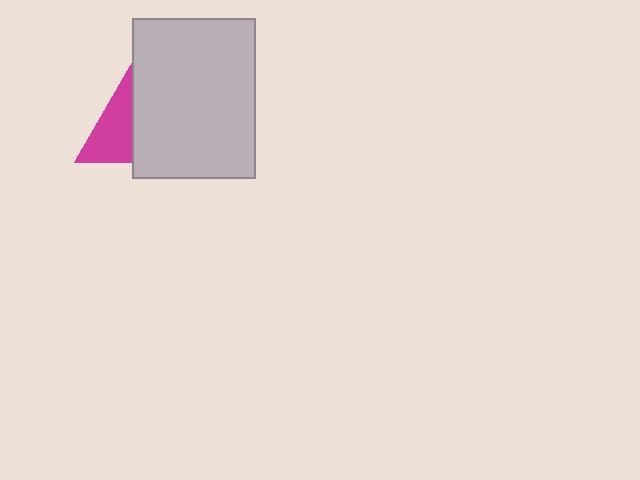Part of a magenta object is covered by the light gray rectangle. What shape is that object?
It is a triangle.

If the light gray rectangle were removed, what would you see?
You would see the complete magenta triangle.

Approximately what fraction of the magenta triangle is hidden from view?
Roughly 60% of the magenta triangle is hidden behind the light gray rectangle.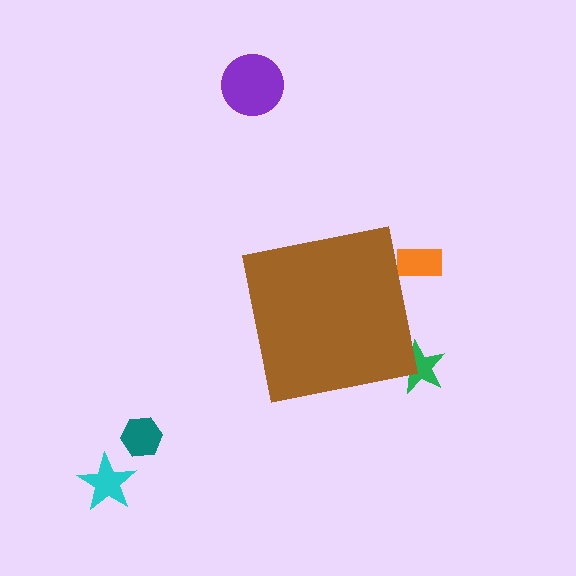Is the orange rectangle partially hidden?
Yes, the orange rectangle is partially hidden behind the brown square.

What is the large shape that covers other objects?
A brown square.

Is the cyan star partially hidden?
No, the cyan star is fully visible.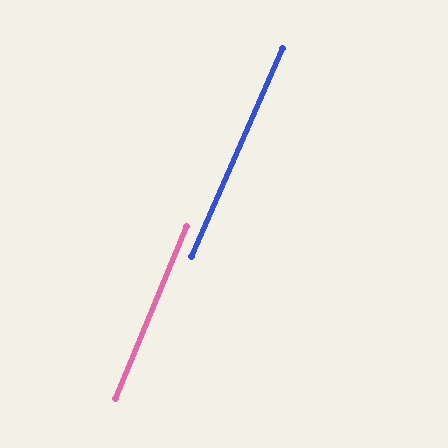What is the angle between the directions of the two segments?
Approximately 1 degree.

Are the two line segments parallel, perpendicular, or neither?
Parallel — their directions differ by only 1.3°.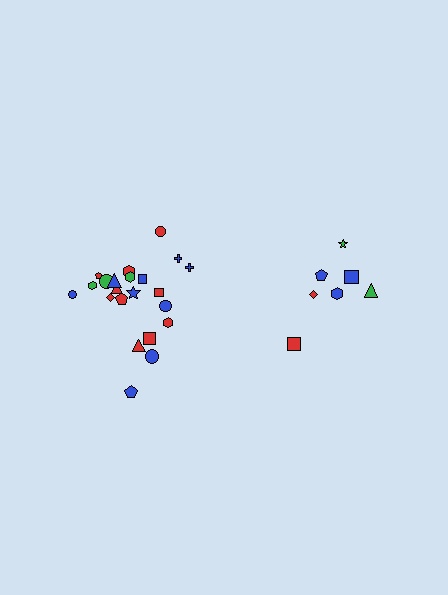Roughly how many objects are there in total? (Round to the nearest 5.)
Roughly 30 objects in total.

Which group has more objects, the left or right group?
The left group.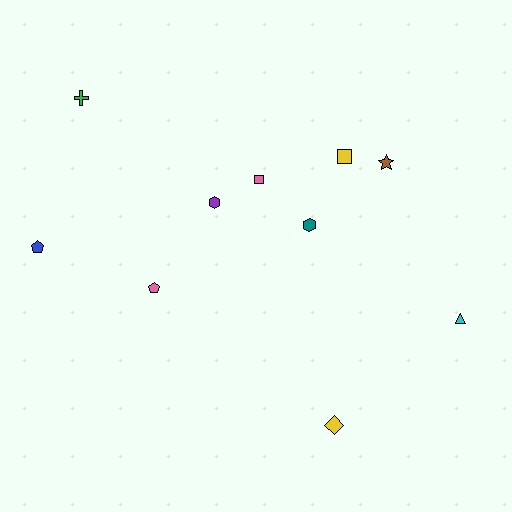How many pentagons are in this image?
There are 2 pentagons.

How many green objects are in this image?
There is 1 green object.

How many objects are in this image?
There are 10 objects.